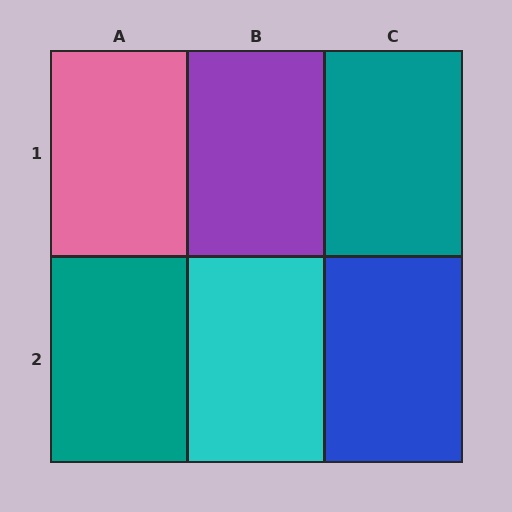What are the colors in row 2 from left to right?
Teal, cyan, blue.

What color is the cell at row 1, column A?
Pink.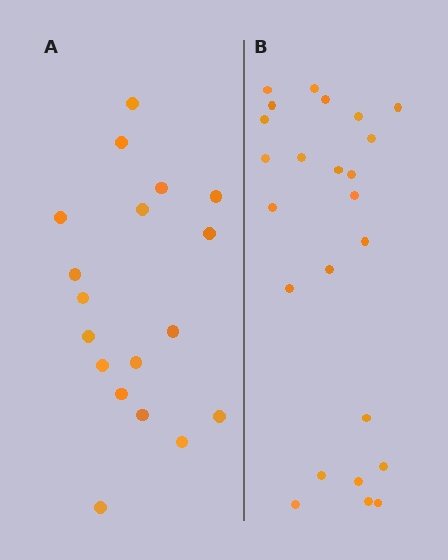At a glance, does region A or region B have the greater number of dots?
Region B (the right region) has more dots.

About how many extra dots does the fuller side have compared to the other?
Region B has about 6 more dots than region A.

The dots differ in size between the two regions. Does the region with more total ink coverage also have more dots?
No. Region A has more total ink coverage because its dots are larger, but region B actually contains more individual dots. Total area can be misleading — the number of items is what matters here.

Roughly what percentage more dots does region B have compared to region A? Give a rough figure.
About 35% more.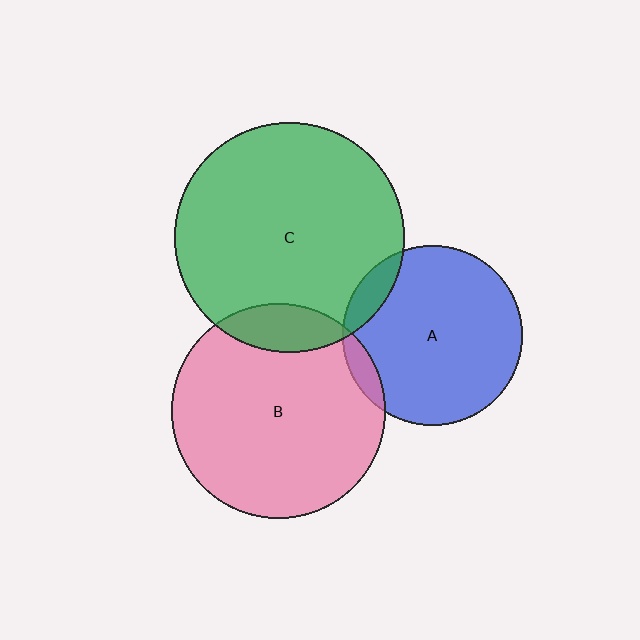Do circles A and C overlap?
Yes.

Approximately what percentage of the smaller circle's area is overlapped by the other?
Approximately 10%.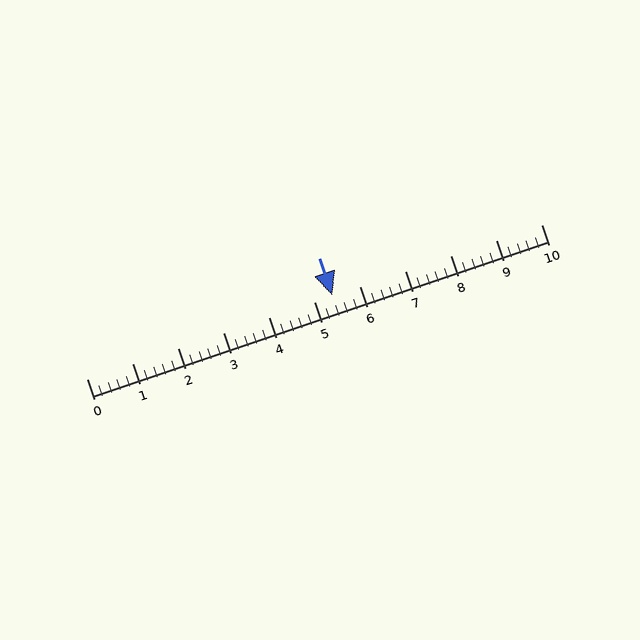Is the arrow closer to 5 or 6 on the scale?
The arrow is closer to 5.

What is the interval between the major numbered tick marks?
The major tick marks are spaced 1 units apart.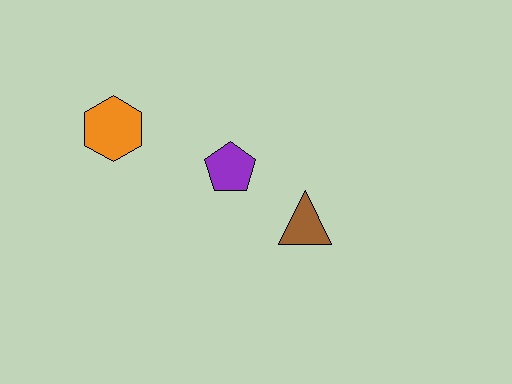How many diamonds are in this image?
There are no diamonds.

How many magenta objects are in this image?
There are no magenta objects.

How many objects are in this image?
There are 3 objects.